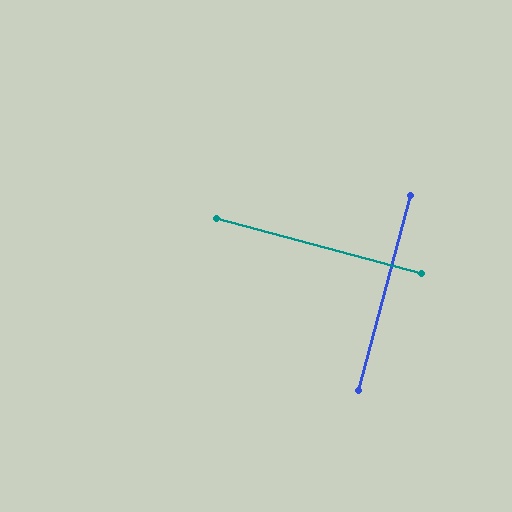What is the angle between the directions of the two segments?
Approximately 90 degrees.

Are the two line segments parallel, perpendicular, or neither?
Perpendicular — they meet at approximately 90°.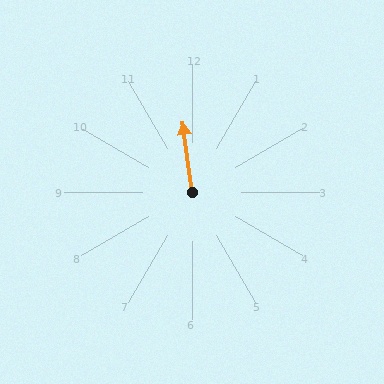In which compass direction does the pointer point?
North.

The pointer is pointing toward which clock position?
Roughly 12 o'clock.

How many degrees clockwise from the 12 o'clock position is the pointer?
Approximately 352 degrees.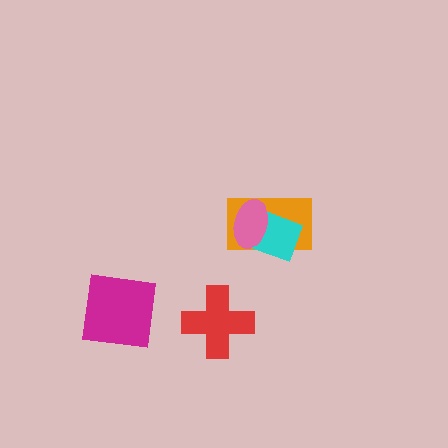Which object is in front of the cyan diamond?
The pink ellipse is in front of the cyan diamond.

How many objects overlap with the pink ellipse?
2 objects overlap with the pink ellipse.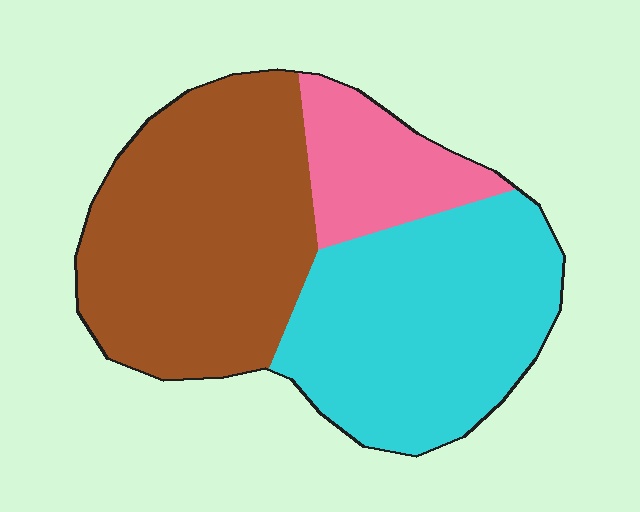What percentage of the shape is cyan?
Cyan takes up about two fifths (2/5) of the shape.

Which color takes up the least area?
Pink, at roughly 15%.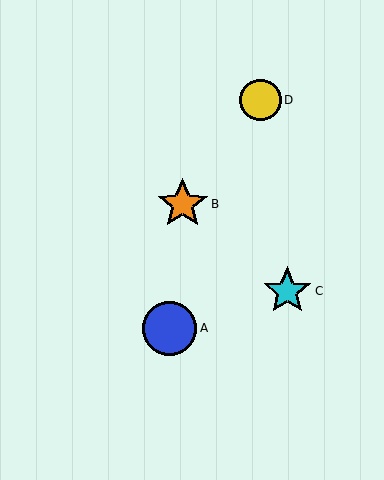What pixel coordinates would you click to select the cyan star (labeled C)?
Click at (287, 291) to select the cyan star C.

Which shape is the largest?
The blue circle (labeled A) is the largest.